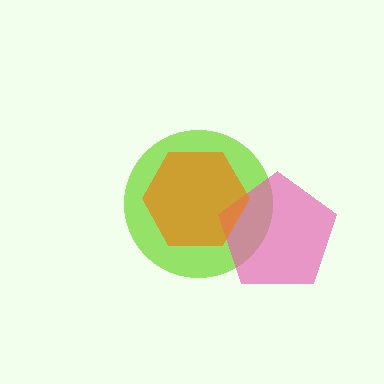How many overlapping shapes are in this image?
There are 3 overlapping shapes in the image.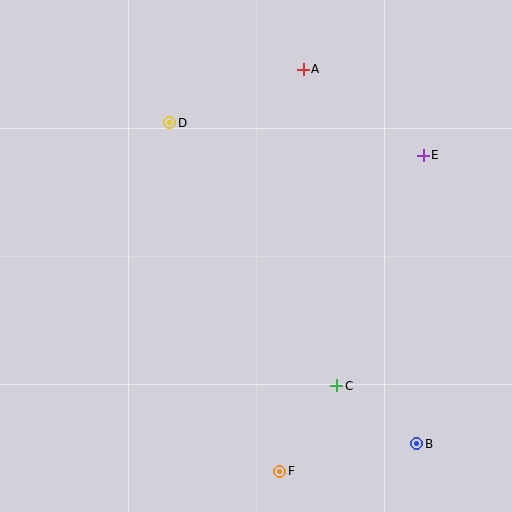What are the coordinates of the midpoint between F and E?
The midpoint between F and E is at (351, 313).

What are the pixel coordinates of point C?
Point C is at (337, 386).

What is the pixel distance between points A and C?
The distance between A and C is 318 pixels.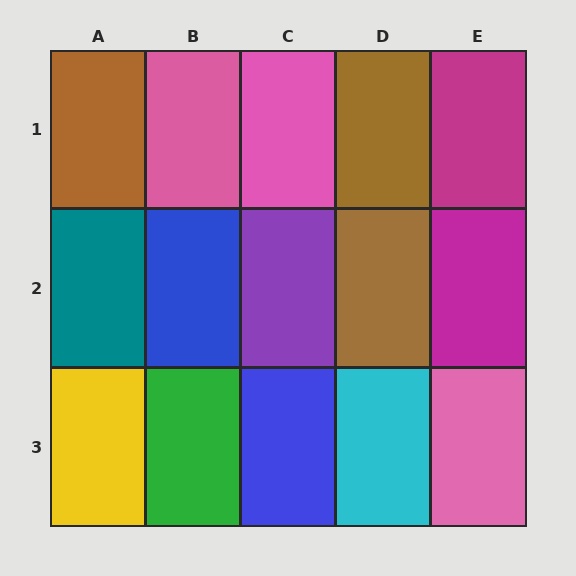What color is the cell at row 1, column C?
Pink.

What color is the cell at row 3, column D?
Cyan.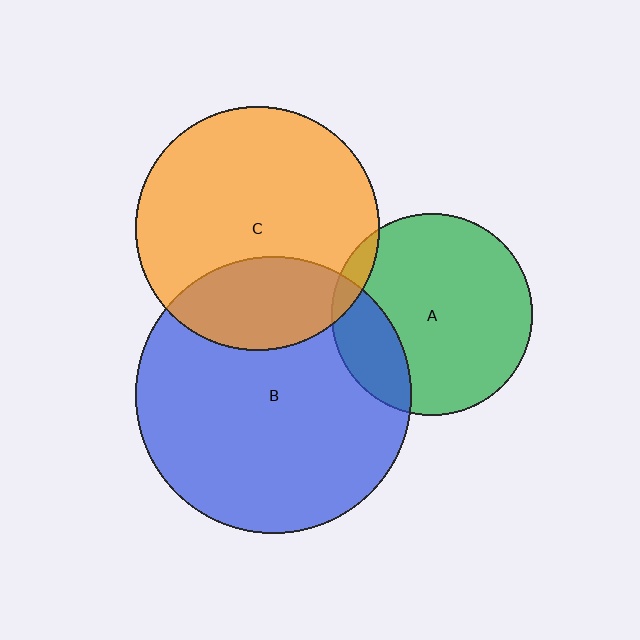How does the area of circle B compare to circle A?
Approximately 1.9 times.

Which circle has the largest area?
Circle B (blue).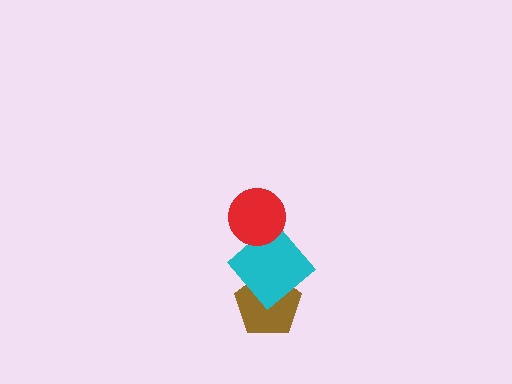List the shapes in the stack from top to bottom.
From top to bottom: the red circle, the cyan diamond, the brown pentagon.